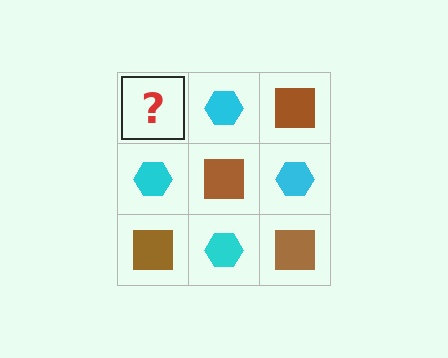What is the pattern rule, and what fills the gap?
The rule is that it alternates brown square and cyan hexagon in a checkerboard pattern. The gap should be filled with a brown square.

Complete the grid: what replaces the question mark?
The question mark should be replaced with a brown square.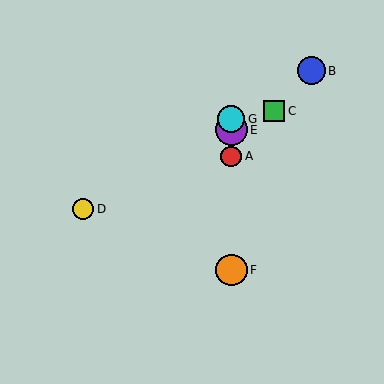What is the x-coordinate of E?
Object E is at x≈231.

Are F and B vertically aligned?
No, F is at x≈231 and B is at x≈311.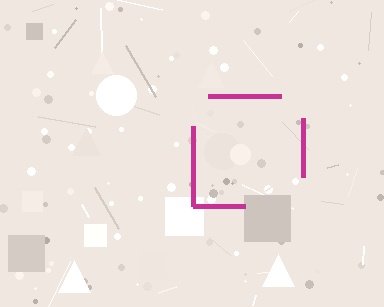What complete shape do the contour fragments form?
The contour fragments form a square.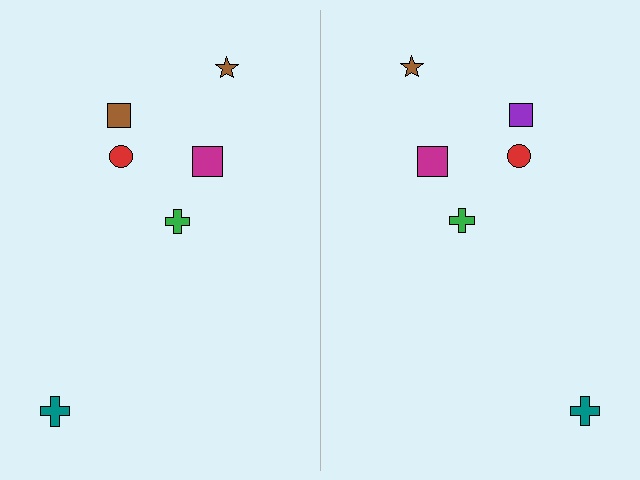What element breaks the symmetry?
The purple square on the right side breaks the symmetry — its mirror counterpart is brown.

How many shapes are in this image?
There are 12 shapes in this image.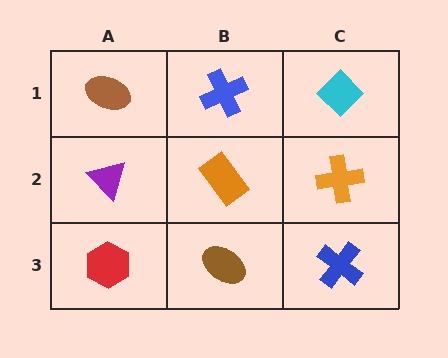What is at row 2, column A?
A purple triangle.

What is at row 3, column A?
A red hexagon.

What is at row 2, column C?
An orange cross.